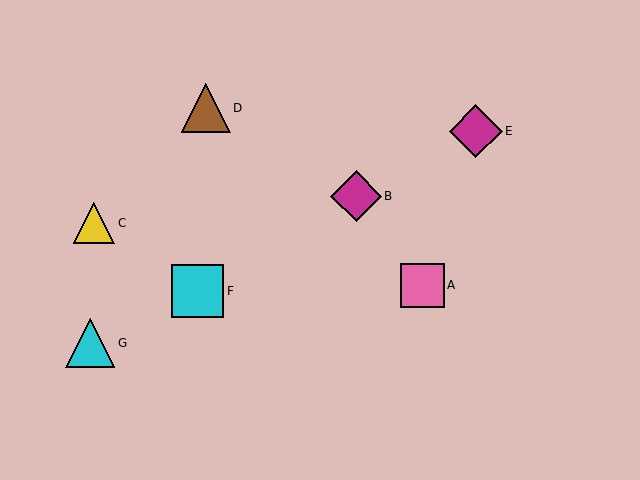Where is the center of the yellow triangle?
The center of the yellow triangle is at (94, 223).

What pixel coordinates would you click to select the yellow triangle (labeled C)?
Click at (94, 223) to select the yellow triangle C.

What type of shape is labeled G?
Shape G is a cyan triangle.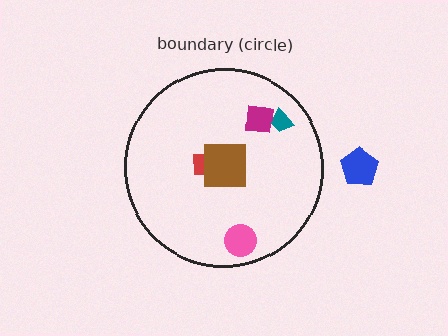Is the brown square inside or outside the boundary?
Inside.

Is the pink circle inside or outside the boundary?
Inside.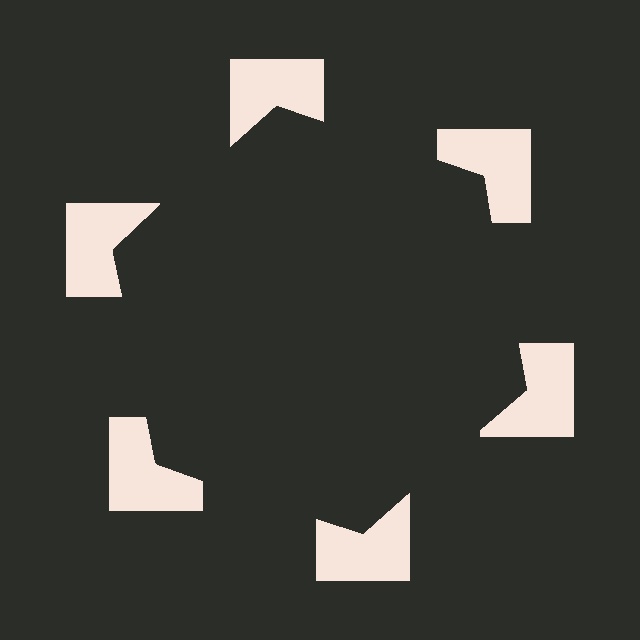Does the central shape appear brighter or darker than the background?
It typically appears slightly darker than the background, even though no actual brightness change is drawn.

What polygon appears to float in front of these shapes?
An illusory hexagon — its edges are inferred from the aligned wedge cuts in the notched squares, not physically drawn.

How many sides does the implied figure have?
6 sides.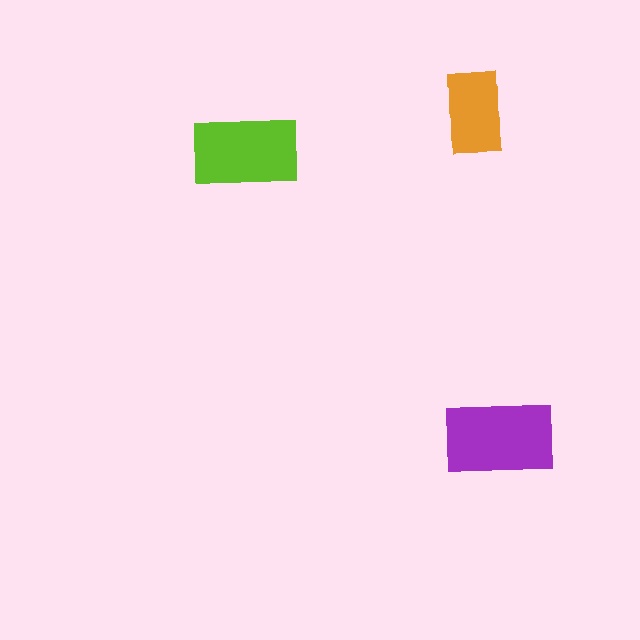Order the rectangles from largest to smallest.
the purple one, the lime one, the orange one.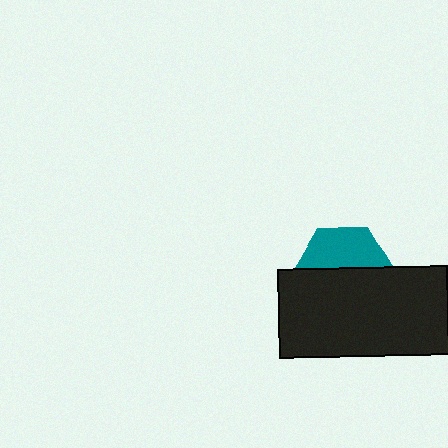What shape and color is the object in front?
The object in front is a black rectangle.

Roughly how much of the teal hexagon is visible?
A small part of it is visible (roughly 44%).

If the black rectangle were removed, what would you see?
You would see the complete teal hexagon.